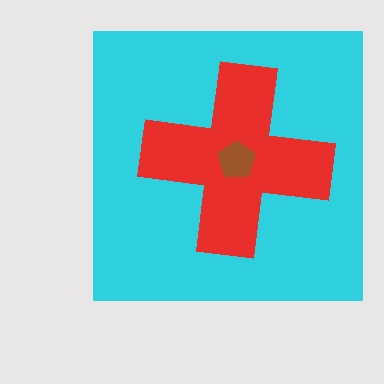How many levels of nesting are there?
3.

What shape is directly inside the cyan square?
The red cross.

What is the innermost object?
The brown pentagon.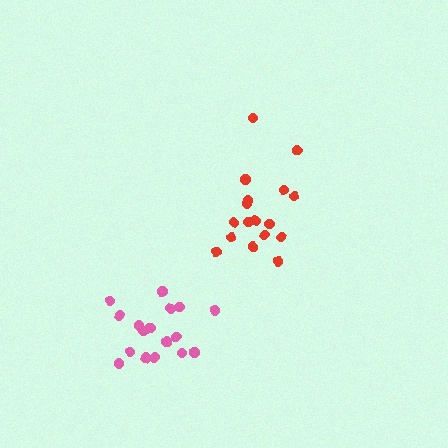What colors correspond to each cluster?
The clusters are colored: pink, red.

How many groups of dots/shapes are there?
There are 2 groups.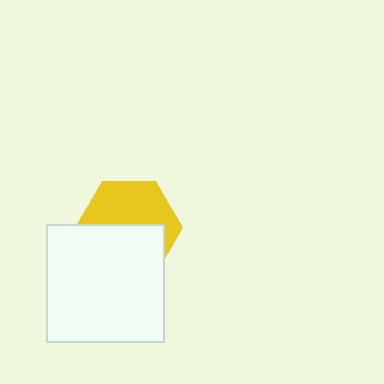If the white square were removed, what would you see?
You would see the complete yellow hexagon.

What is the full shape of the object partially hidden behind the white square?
The partially hidden object is a yellow hexagon.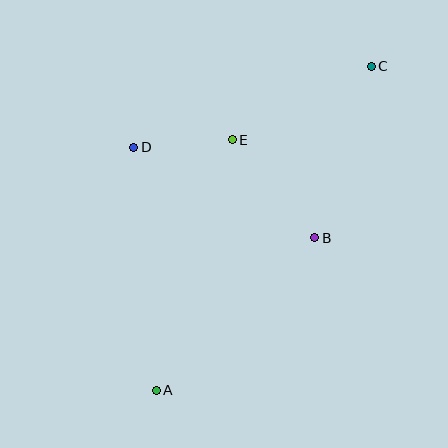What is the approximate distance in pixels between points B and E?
The distance between B and E is approximately 128 pixels.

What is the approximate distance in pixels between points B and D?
The distance between B and D is approximately 202 pixels.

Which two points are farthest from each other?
Points A and C are farthest from each other.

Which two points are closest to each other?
Points D and E are closest to each other.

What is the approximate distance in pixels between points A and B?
The distance between A and B is approximately 220 pixels.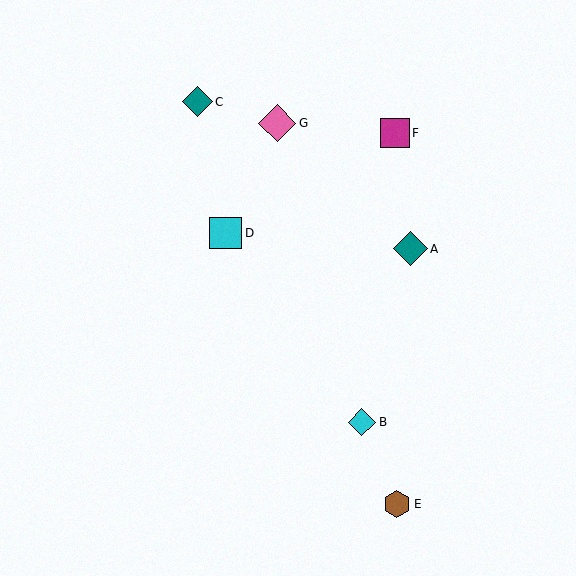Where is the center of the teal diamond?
The center of the teal diamond is at (411, 249).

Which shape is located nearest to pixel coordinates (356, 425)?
The cyan diamond (labeled B) at (362, 422) is nearest to that location.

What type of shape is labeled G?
Shape G is a pink diamond.